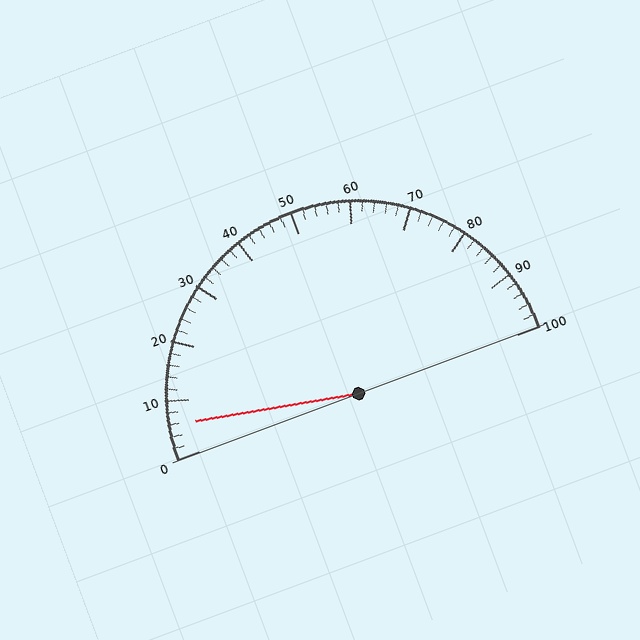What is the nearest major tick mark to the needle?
The nearest major tick mark is 10.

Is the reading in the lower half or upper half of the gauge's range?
The reading is in the lower half of the range (0 to 100).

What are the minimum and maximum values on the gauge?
The gauge ranges from 0 to 100.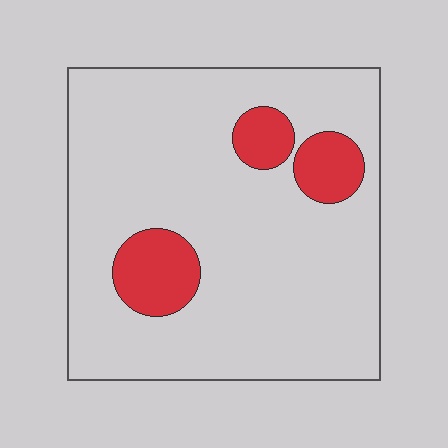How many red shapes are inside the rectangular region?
3.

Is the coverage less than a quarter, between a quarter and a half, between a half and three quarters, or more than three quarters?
Less than a quarter.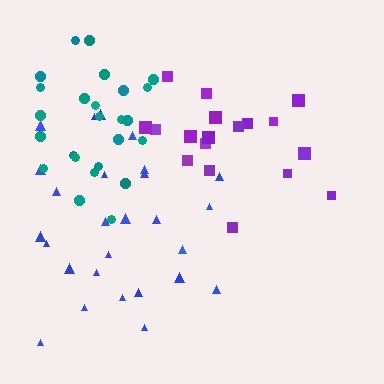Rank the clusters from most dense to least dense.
teal, purple, blue.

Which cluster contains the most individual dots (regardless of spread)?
Blue (27).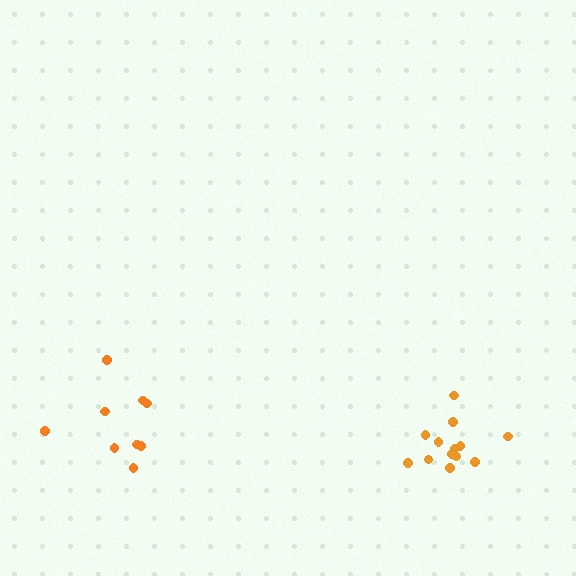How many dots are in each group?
Group 1: 9 dots, Group 2: 13 dots (22 total).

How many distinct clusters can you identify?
There are 2 distinct clusters.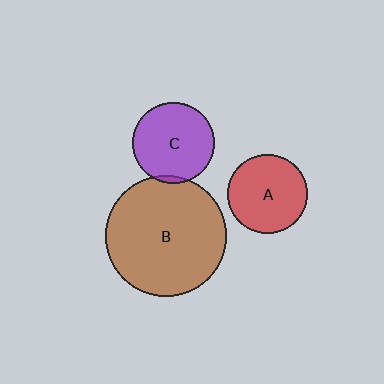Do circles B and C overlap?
Yes.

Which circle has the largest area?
Circle B (brown).